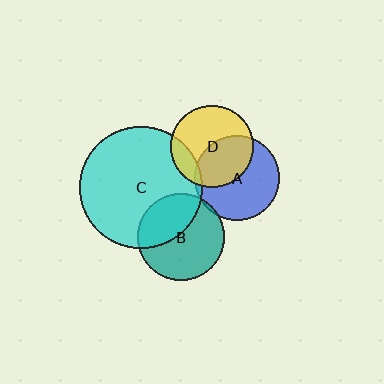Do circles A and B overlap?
Yes.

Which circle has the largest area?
Circle C (cyan).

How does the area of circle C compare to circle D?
Approximately 2.2 times.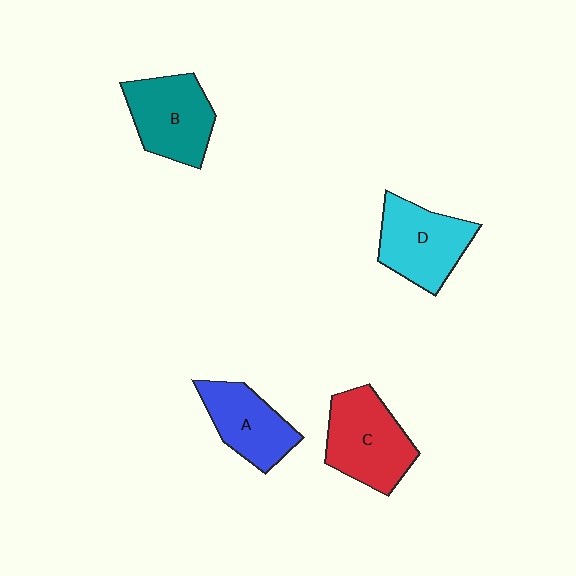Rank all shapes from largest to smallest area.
From largest to smallest: C (red), D (cyan), B (teal), A (blue).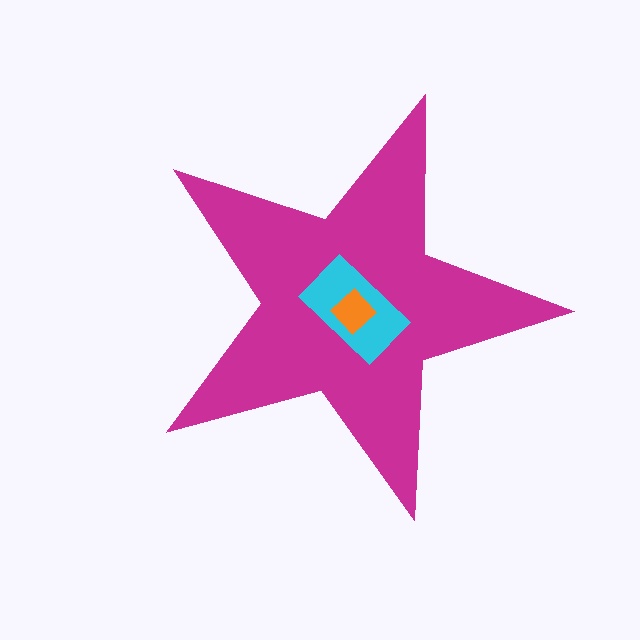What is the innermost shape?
The orange diamond.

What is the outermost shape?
The magenta star.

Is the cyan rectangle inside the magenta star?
Yes.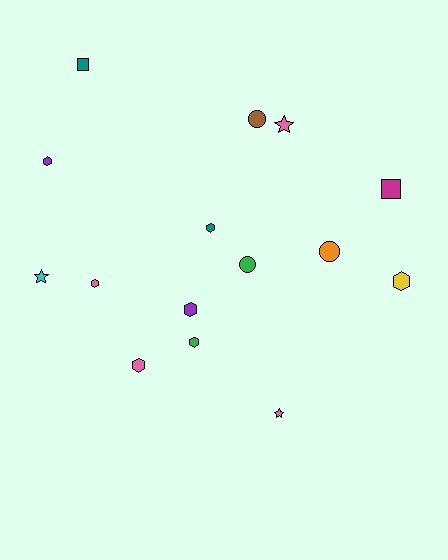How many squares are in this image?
There are 2 squares.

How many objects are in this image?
There are 15 objects.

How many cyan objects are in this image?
There is 1 cyan object.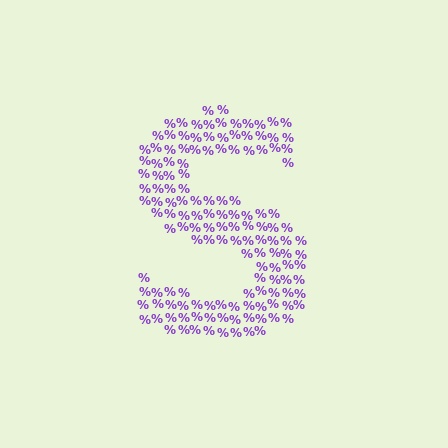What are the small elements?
The small elements are percent signs.